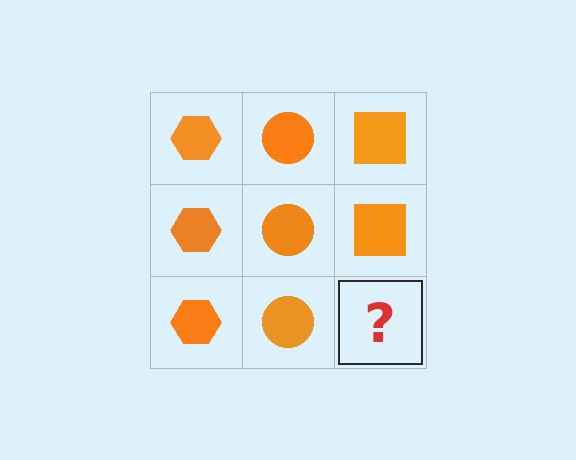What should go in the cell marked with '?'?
The missing cell should contain an orange square.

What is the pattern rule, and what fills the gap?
The rule is that each column has a consistent shape. The gap should be filled with an orange square.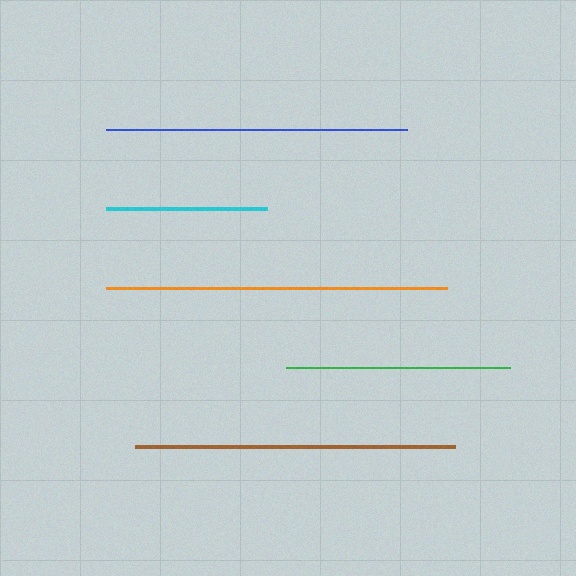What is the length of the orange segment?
The orange segment is approximately 341 pixels long.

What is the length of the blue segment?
The blue segment is approximately 301 pixels long.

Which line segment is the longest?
The orange line is the longest at approximately 341 pixels.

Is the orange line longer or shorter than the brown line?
The orange line is longer than the brown line.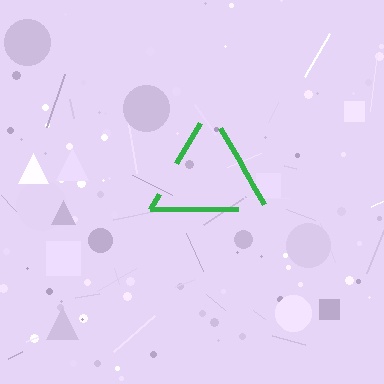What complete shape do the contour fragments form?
The contour fragments form a triangle.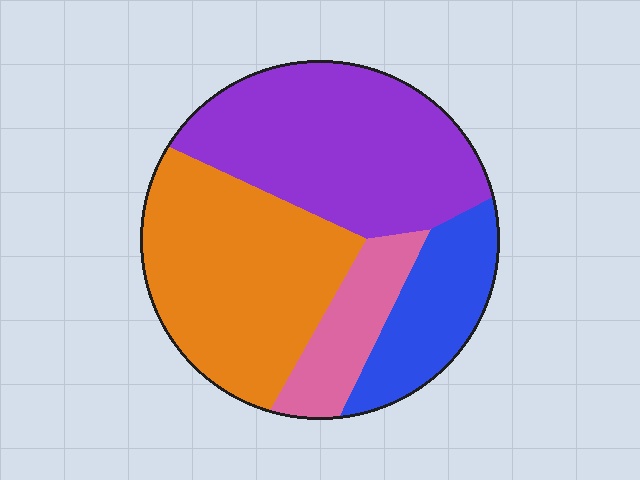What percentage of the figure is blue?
Blue covers 16% of the figure.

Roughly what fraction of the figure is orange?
Orange covers 35% of the figure.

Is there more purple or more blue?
Purple.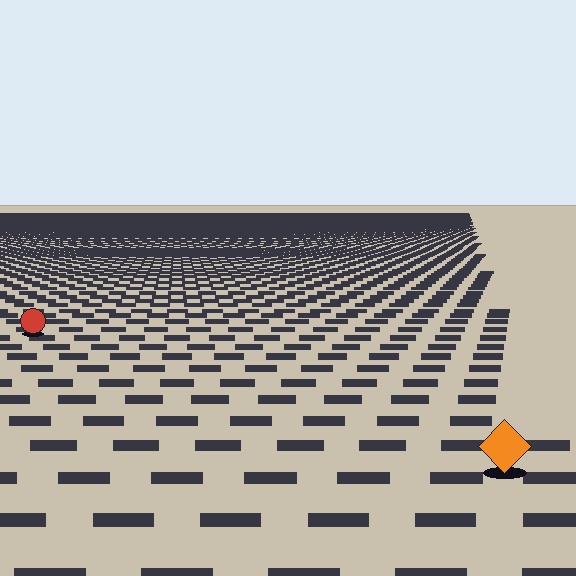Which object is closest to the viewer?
The orange diamond is closest. The texture marks near it are larger and more spread out.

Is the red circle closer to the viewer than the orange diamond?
No. The orange diamond is closer — you can tell from the texture gradient: the ground texture is coarser near it.